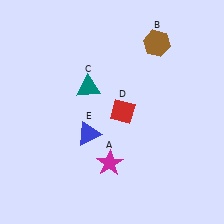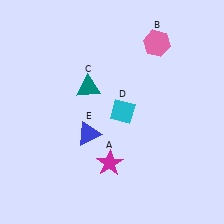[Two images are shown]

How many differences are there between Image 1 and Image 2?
There are 2 differences between the two images.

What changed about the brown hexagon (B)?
In Image 1, B is brown. In Image 2, it changed to pink.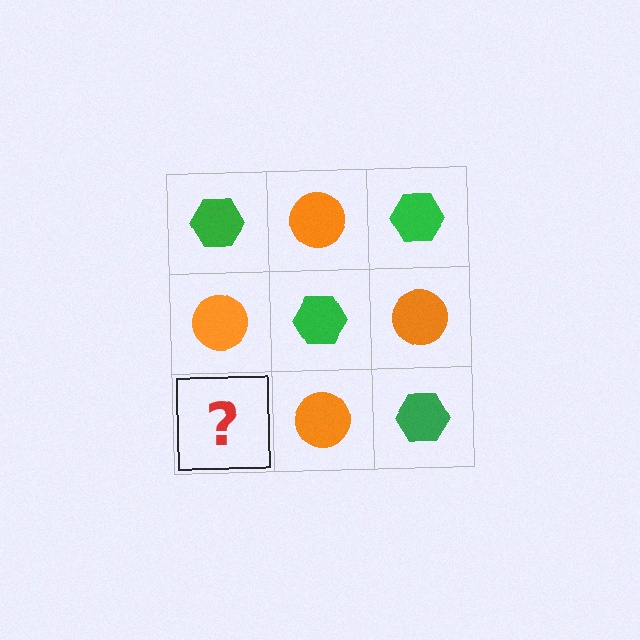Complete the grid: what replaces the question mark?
The question mark should be replaced with a green hexagon.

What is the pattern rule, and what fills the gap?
The rule is that it alternates green hexagon and orange circle in a checkerboard pattern. The gap should be filled with a green hexagon.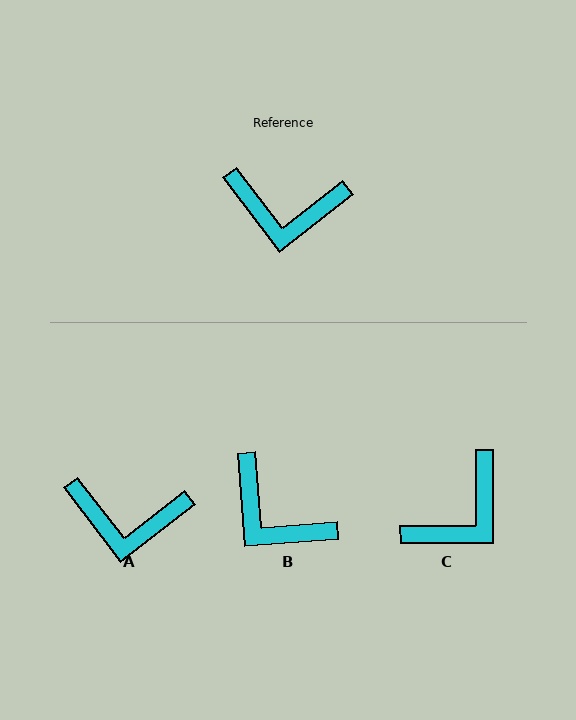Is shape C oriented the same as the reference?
No, it is off by about 53 degrees.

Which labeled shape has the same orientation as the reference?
A.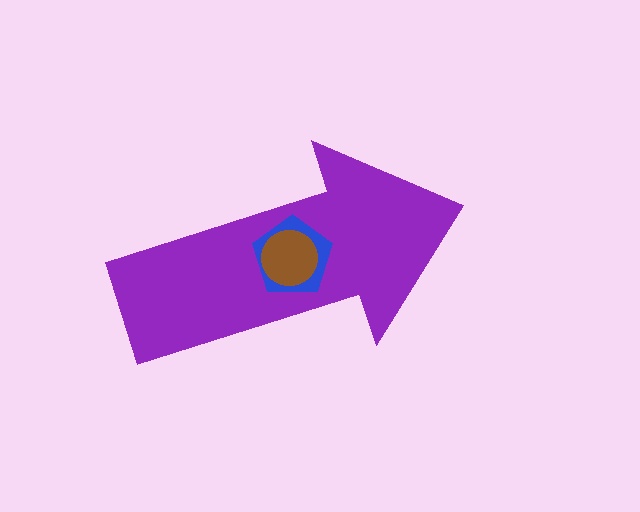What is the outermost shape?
The purple arrow.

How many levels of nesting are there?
3.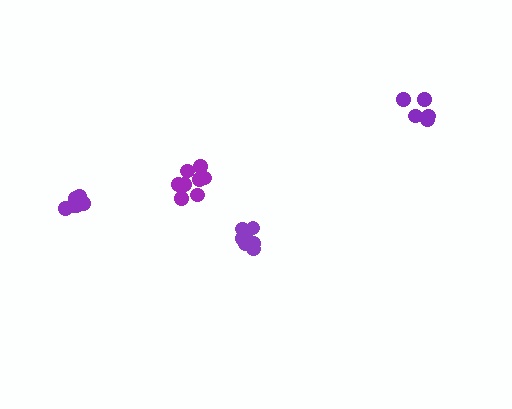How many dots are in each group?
Group 1: 5 dots, Group 2: 8 dots, Group 3: 7 dots, Group 4: 8 dots (28 total).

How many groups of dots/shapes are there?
There are 4 groups.